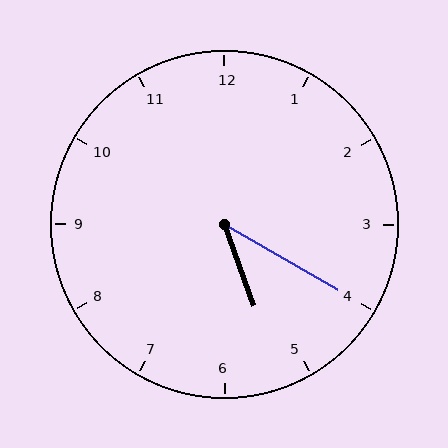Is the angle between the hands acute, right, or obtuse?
It is acute.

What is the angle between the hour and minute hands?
Approximately 40 degrees.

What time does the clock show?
5:20.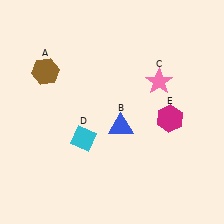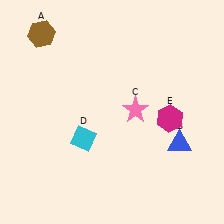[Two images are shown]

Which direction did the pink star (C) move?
The pink star (C) moved down.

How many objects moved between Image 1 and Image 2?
3 objects moved between the two images.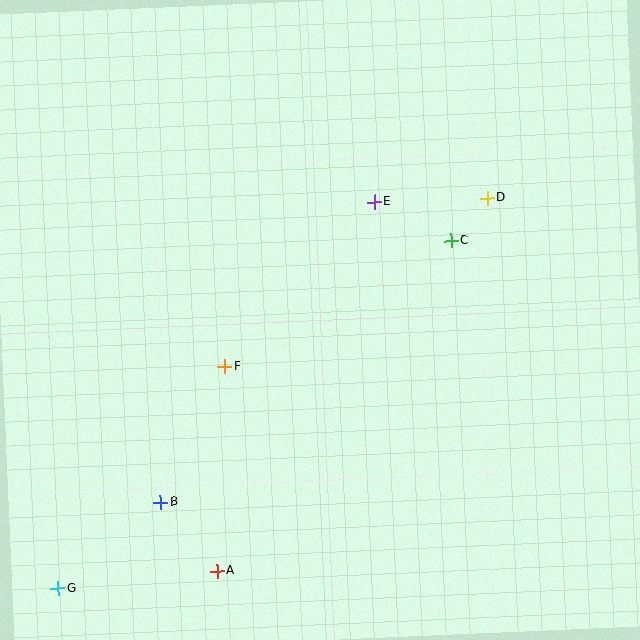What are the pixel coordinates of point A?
Point A is at (217, 571).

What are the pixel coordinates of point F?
Point F is at (225, 366).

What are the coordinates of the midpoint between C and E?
The midpoint between C and E is at (413, 221).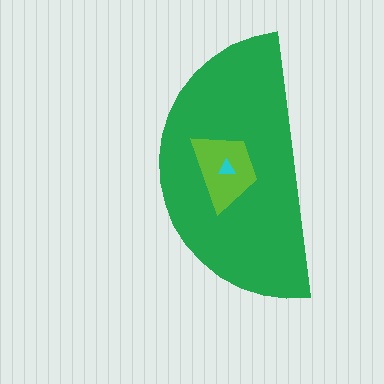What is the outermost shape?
The green semicircle.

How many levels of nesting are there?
3.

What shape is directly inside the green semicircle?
The lime trapezoid.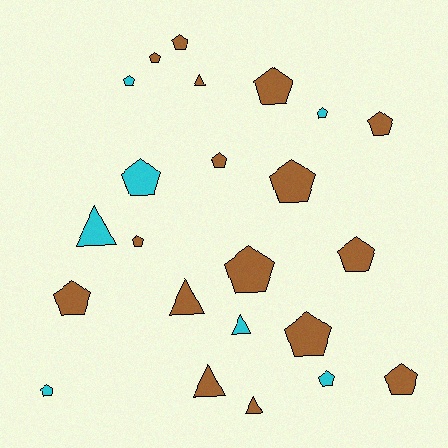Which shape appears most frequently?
Pentagon, with 17 objects.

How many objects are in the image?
There are 23 objects.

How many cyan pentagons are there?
There are 5 cyan pentagons.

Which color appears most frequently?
Brown, with 16 objects.